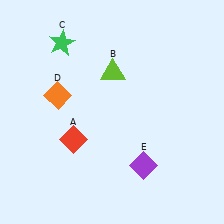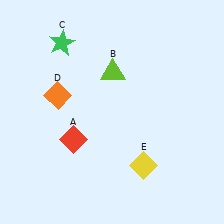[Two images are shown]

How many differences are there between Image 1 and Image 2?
There is 1 difference between the two images.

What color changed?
The diamond (E) changed from purple in Image 1 to yellow in Image 2.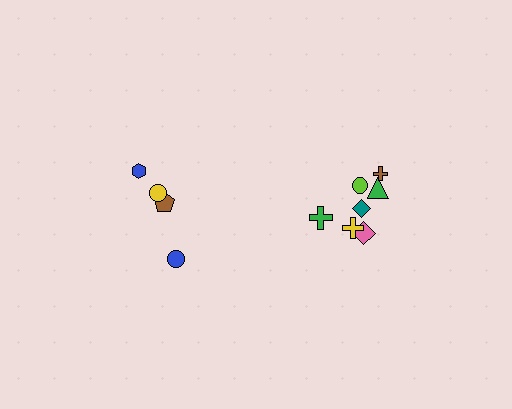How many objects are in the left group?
There are 4 objects.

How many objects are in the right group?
There are 7 objects.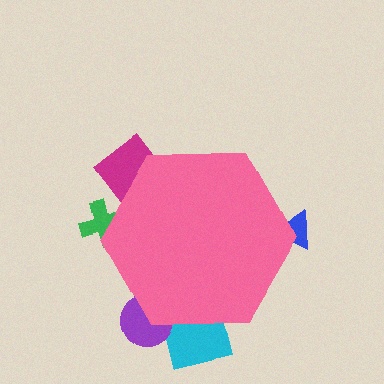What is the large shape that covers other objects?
A pink hexagon.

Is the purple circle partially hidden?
Yes, the purple circle is partially hidden behind the pink hexagon.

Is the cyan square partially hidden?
Yes, the cyan square is partially hidden behind the pink hexagon.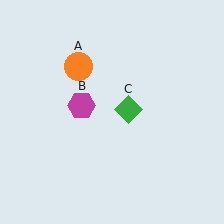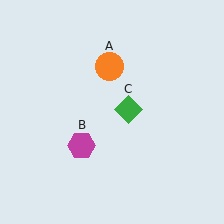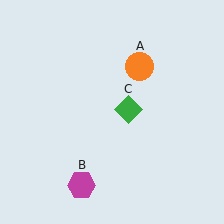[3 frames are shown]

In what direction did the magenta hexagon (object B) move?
The magenta hexagon (object B) moved down.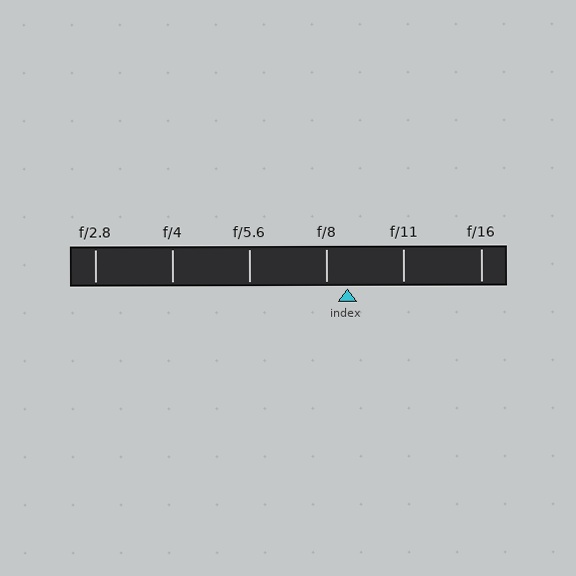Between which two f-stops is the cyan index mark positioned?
The index mark is between f/8 and f/11.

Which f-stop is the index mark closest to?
The index mark is closest to f/8.